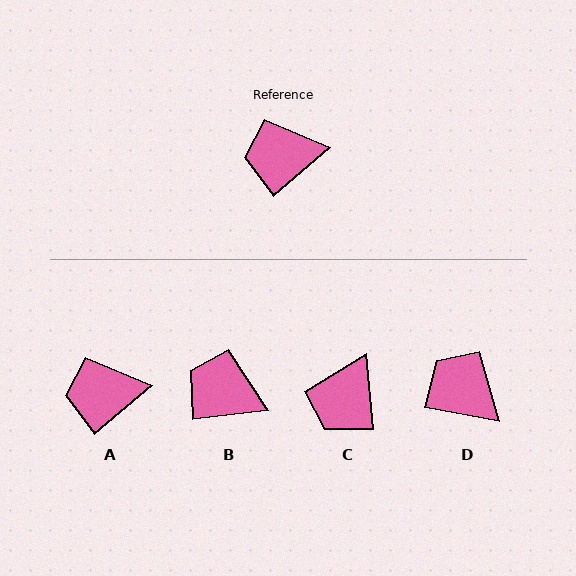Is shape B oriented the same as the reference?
No, it is off by about 34 degrees.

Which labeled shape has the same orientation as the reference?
A.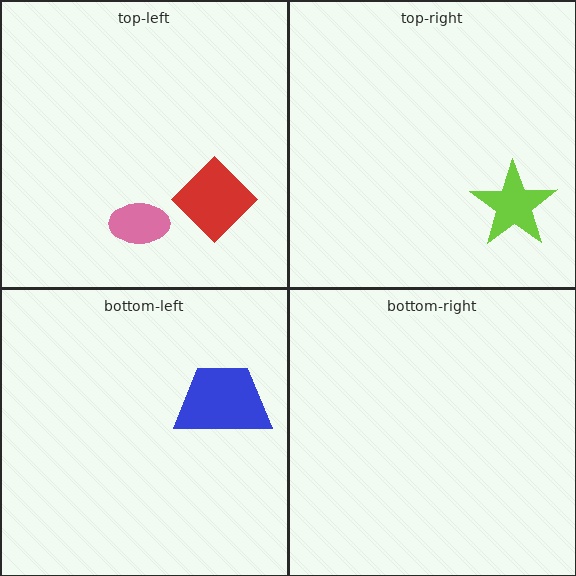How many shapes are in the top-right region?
1.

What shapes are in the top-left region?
The pink ellipse, the red diamond.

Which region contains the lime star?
The top-right region.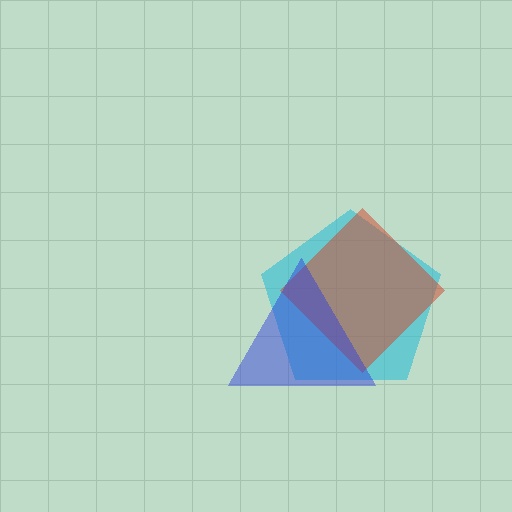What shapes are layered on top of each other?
The layered shapes are: a cyan pentagon, a red diamond, a blue triangle.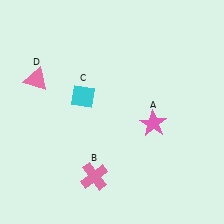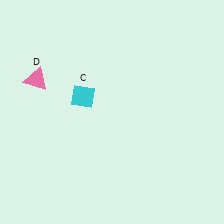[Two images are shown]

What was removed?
The pink cross (B), the pink star (A) were removed in Image 2.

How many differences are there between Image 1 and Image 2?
There are 2 differences between the two images.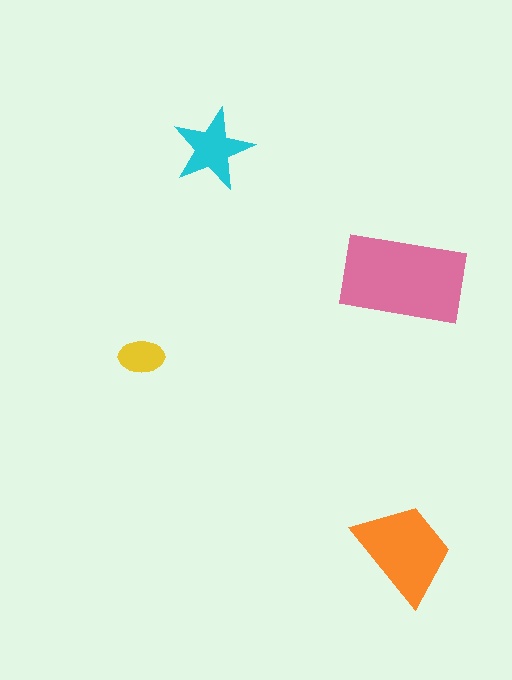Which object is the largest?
The pink rectangle.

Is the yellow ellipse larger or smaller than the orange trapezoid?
Smaller.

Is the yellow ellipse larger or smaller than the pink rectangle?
Smaller.